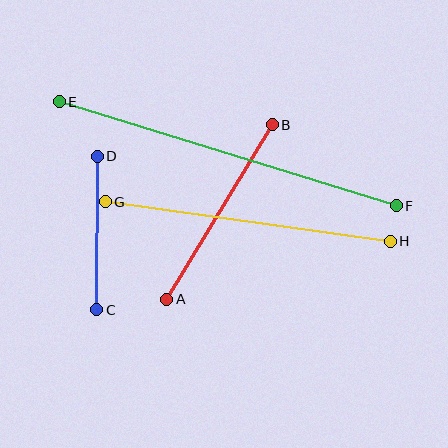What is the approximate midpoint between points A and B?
The midpoint is at approximately (219, 212) pixels.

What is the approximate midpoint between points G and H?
The midpoint is at approximately (248, 221) pixels.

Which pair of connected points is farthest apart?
Points E and F are farthest apart.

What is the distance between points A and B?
The distance is approximately 204 pixels.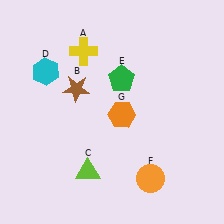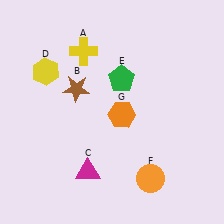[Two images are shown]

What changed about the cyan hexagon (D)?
In Image 1, D is cyan. In Image 2, it changed to yellow.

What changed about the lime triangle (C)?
In Image 1, C is lime. In Image 2, it changed to magenta.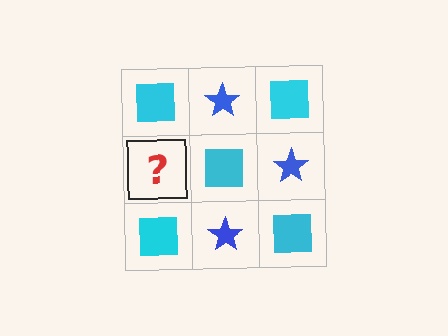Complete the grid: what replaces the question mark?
The question mark should be replaced with a blue star.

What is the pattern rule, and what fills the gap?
The rule is that it alternates cyan square and blue star in a checkerboard pattern. The gap should be filled with a blue star.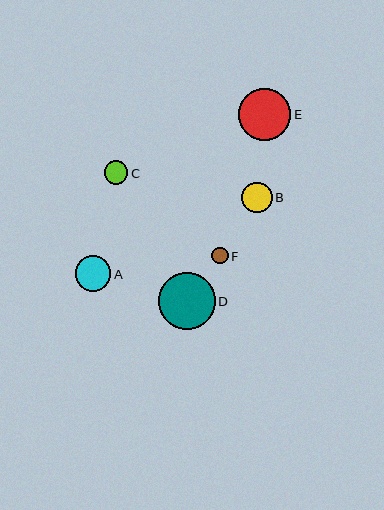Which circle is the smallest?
Circle F is the smallest with a size of approximately 17 pixels.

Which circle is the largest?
Circle D is the largest with a size of approximately 57 pixels.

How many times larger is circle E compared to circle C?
Circle E is approximately 2.2 times the size of circle C.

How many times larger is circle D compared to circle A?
Circle D is approximately 1.6 times the size of circle A.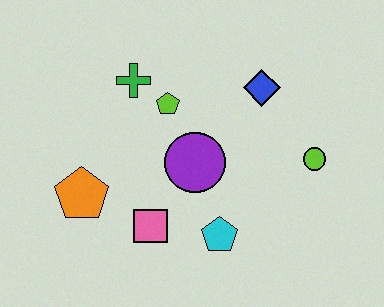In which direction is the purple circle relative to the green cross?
The purple circle is below the green cross.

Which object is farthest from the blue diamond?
The orange pentagon is farthest from the blue diamond.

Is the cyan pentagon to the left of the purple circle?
No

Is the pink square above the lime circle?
No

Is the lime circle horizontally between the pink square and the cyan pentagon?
No